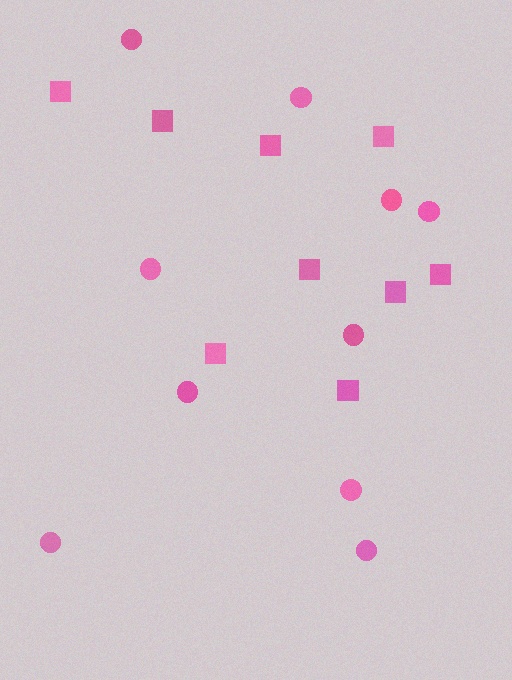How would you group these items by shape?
There are 2 groups: one group of squares (9) and one group of circles (10).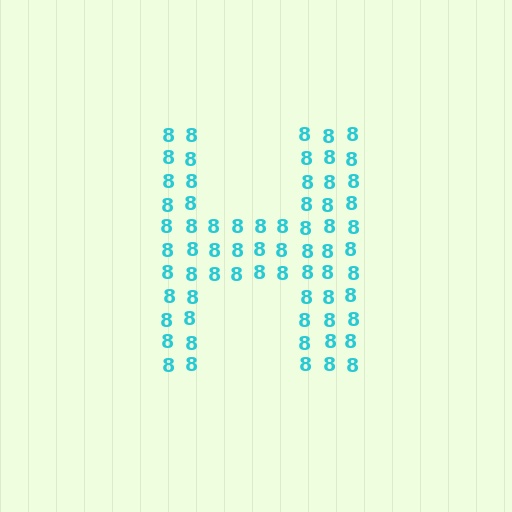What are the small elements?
The small elements are digit 8's.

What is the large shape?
The large shape is the letter H.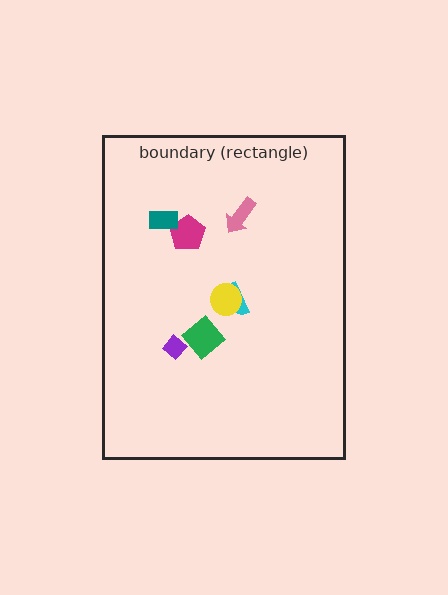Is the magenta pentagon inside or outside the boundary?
Inside.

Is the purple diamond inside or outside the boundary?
Inside.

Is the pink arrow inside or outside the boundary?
Inside.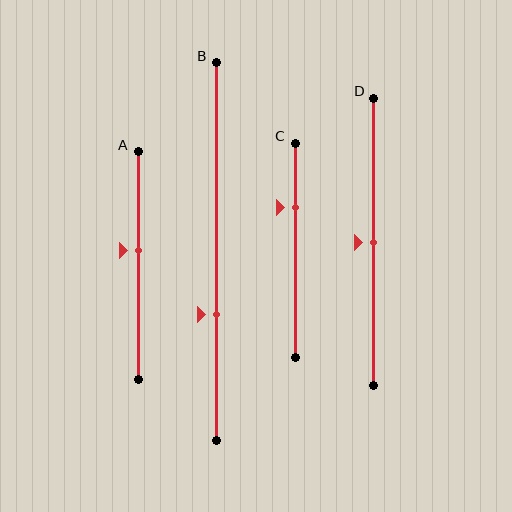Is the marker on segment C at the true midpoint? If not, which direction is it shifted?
No, the marker on segment C is shifted upward by about 20% of the segment length.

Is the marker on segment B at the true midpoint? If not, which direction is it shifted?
No, the marker on segment B is shifted downward by about 17% of the segment length.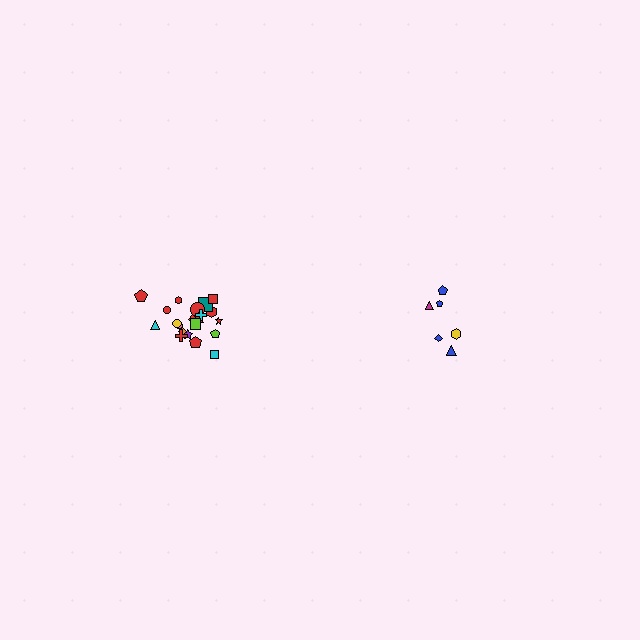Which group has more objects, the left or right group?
The left group.